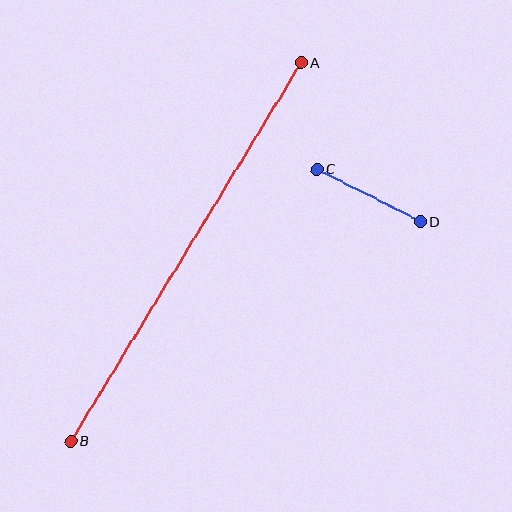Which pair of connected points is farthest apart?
Points A and B are farthest apart.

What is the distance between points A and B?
The distance is approximately 443 pixels.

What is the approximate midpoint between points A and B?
The midpoint is at approximately (186, 252) pixels.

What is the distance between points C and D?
The distance is approximately 116 pixels.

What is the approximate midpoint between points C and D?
The midpoint is at approximately (368, 195) pixels.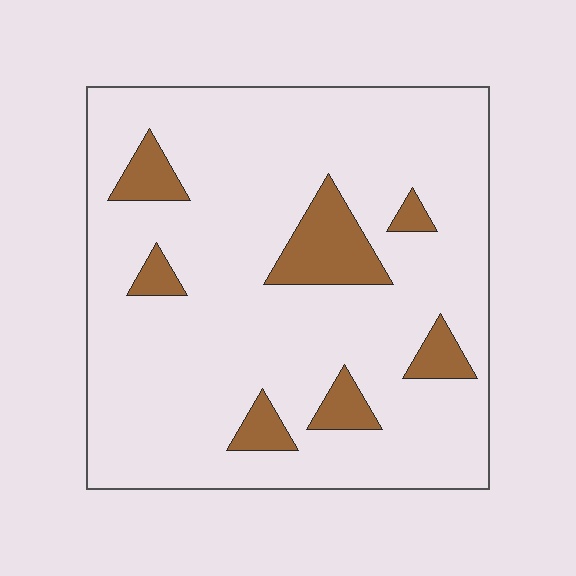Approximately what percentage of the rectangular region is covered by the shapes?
Approximately 15%.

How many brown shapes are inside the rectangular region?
7.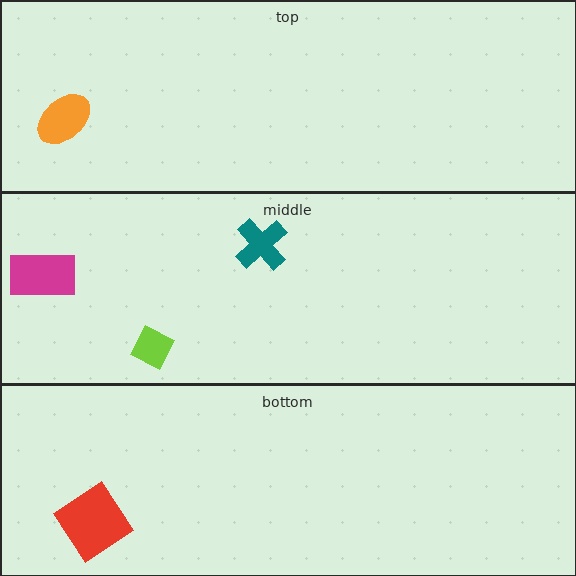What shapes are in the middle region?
The magenta rectangle, the lime diamond, the teal cross.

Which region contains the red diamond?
The bottom region.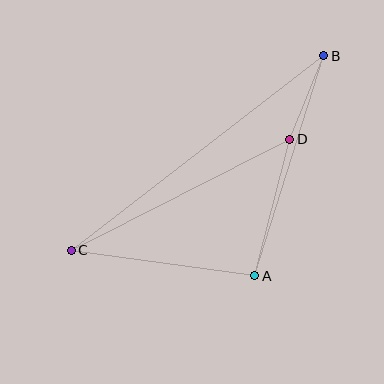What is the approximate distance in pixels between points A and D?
The distance between A and D is approximately 141 pixels.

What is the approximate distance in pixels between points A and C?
The distance between A and C is approximately 185 pixels.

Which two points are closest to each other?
Points B and D are closest to each other.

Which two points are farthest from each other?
Points B and C are farthest from each other.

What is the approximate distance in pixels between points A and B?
The distance between A and B is approximately 231 pixels.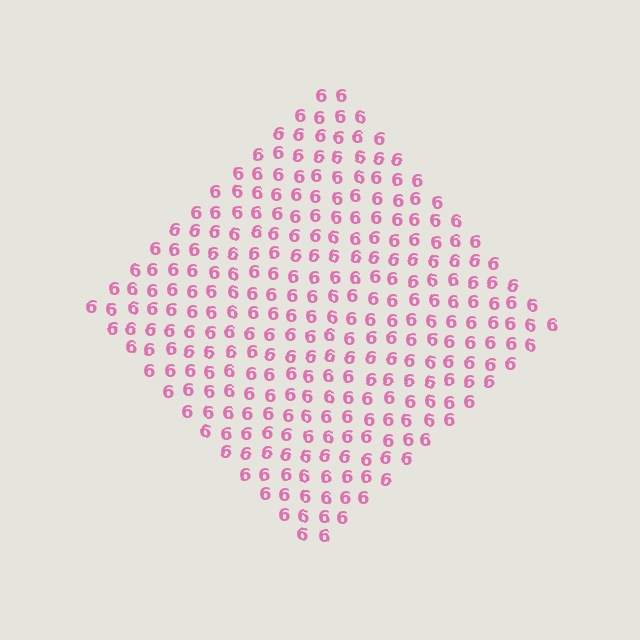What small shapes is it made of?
It is made of small digit 6's.